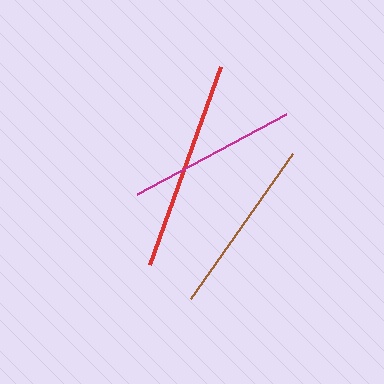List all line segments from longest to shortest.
From longest to shortest: red, brown, magenta.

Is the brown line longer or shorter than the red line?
The red line is longer than the brown line.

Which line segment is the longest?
The red line is the longest at approximately 211 pixels.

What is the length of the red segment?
The red segment is approximately 211 pixels long.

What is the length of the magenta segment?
The magenta segment is approximately 169 pixels long.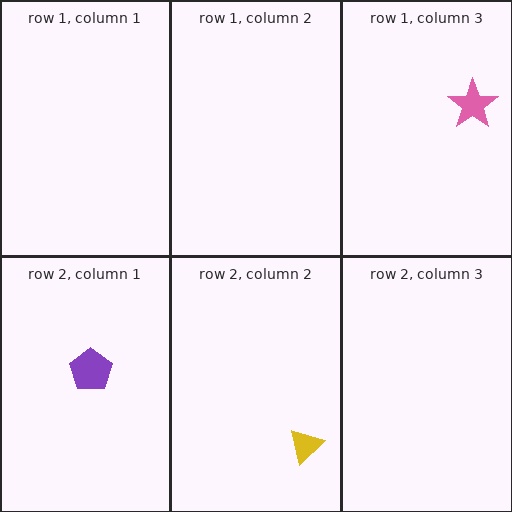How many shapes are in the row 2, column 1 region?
1.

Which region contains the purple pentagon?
The row 2, column 1 region.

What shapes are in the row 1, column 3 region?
The pink star.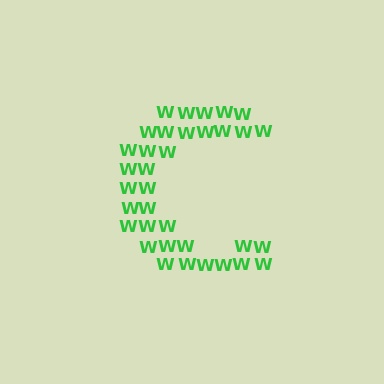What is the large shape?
The large shape is the letter C.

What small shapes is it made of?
It is made of small letter W's.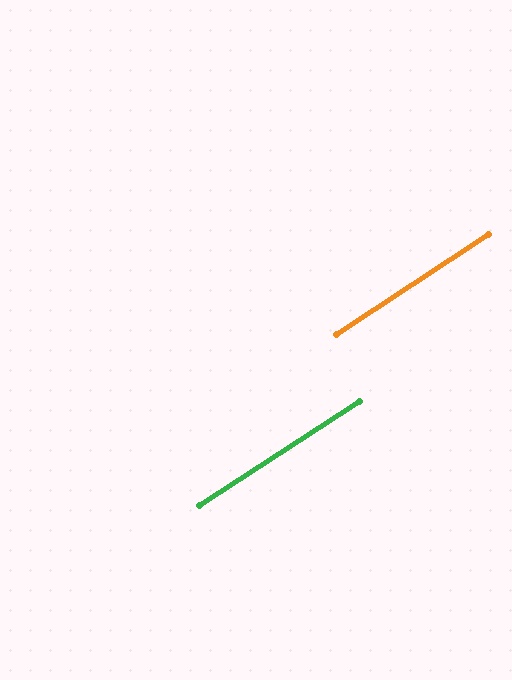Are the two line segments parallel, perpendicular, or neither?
Parallel — their directions differ by only 0.3°.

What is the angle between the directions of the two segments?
Approximately 0 degrees.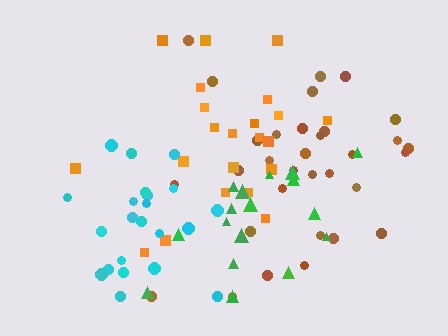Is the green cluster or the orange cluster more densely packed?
Orange.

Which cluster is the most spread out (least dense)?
Green.